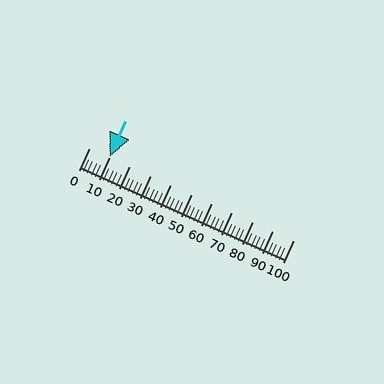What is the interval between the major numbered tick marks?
The major tick marks are spaced 10 units apart.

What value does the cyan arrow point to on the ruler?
The cyan arrow points to approximately 10.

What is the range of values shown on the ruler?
The ruler shows values from 0 to 100.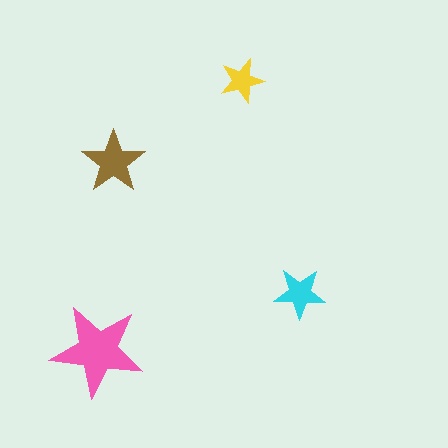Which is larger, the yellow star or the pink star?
The pink one.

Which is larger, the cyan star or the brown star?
The brown one.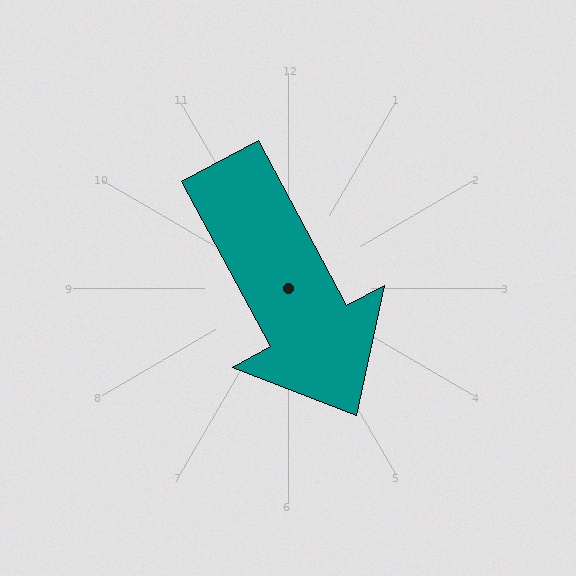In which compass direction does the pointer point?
Southeast.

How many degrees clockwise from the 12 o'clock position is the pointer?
Approximately 152 degrees.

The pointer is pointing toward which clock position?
Roughly 5 o'clock.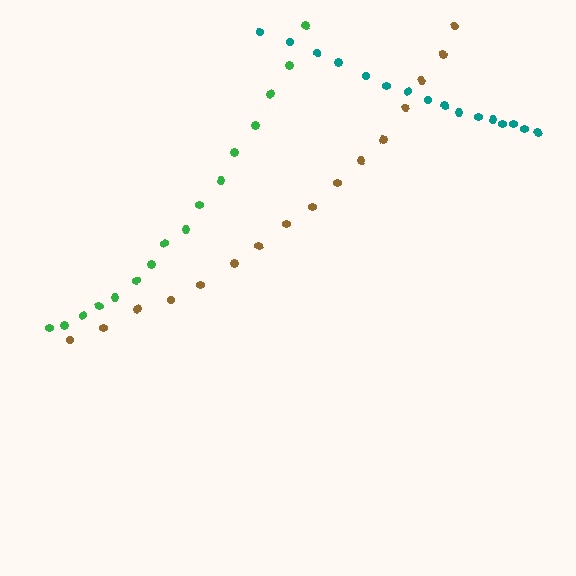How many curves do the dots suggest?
There are 3 distinct paths.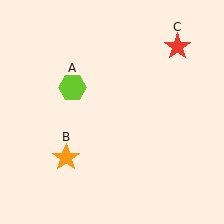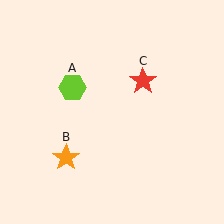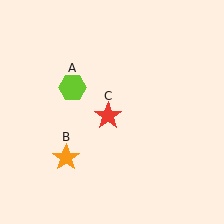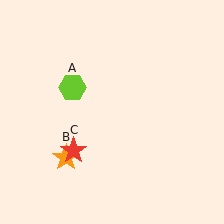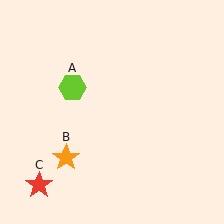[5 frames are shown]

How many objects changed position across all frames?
1 object changed position: red star (object C).